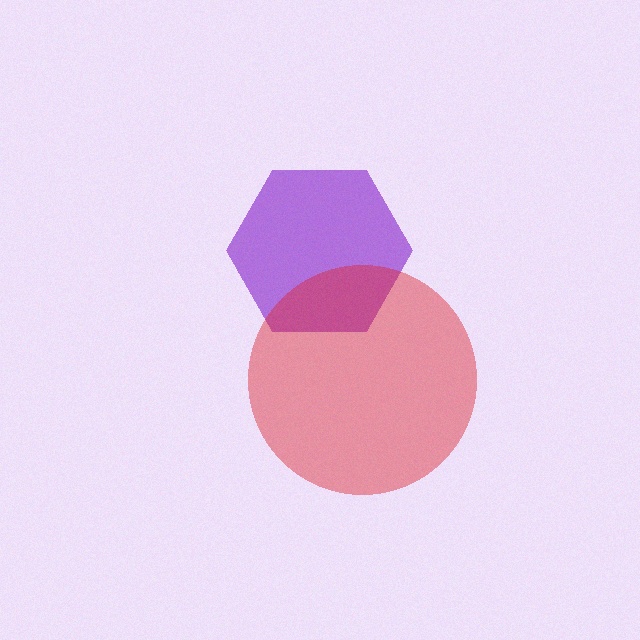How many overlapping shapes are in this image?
There are 2 overlapping shapes in the image.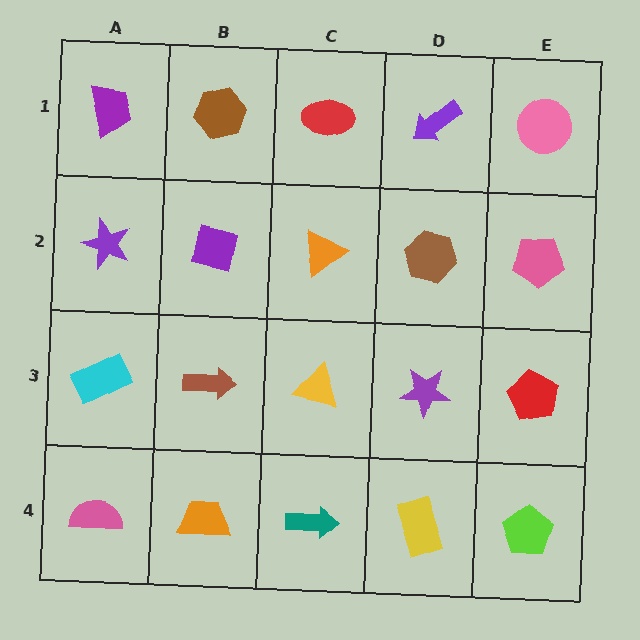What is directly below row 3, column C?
A teal arrow.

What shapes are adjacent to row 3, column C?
An orange triangle (row 2, column C), a teal arrow (row 4, column C), a brown arrow (row 3, column B), a purple star (row 3, column D).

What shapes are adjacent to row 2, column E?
A pink circle (row 1, column E), a red pentagon (row 3, column E), a brown hexagon (row 2, column D).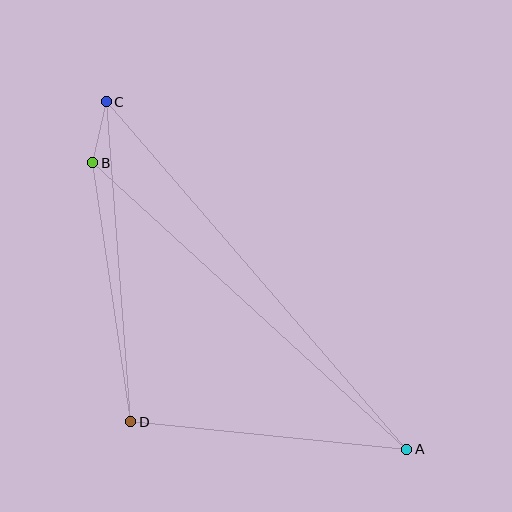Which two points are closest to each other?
Points B and C are closest to each other.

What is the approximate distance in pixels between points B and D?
The distance between B and D is approximately 262 pixels.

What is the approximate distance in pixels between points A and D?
The distance between A and D is approximately 277 pixels.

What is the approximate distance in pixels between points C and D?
The distance between C and D is approximately 321 pixels.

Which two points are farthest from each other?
Points A and C are farthest from each other.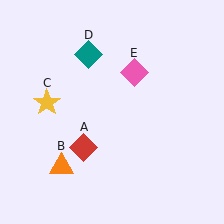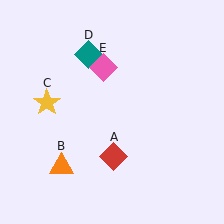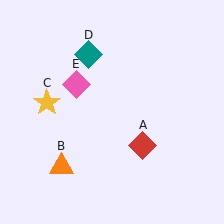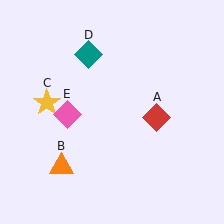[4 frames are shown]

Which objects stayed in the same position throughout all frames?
Orange triangle (object B) and yellow star (object C) and teal diamond (object D) remained stationary.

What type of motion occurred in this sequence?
The red diamond (object A), pink diamond (object E) rotated counterclockwise around the center of the scene.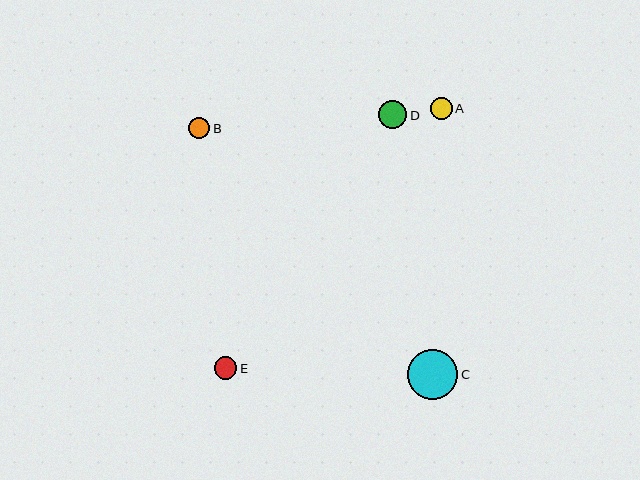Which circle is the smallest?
Circle B is the smallest with a size of approximately 22 pixels.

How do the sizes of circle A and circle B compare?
Circle A and circle B are approximately the same size.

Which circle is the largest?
Circle C is the largest with a size of approximately 50 pixels.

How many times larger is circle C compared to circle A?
Circle C is approximately 2.3 times the size of circle A.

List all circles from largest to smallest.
From largest to smallest: C, D, E, A, B.